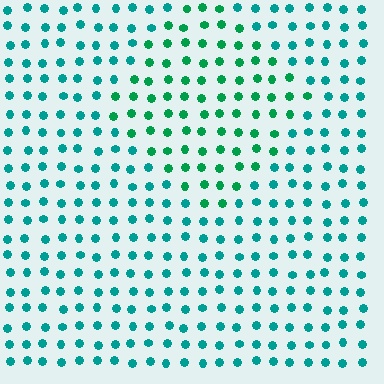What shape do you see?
I see a diamond.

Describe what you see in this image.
The image is filled with small teal elements in a uniform arrangement. A diamond-shaped region is visible where the elements are tinted to a slightly different hue, forming a subtle color boundary.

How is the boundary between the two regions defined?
The boundary is defined purely by a slight shift in hue (about 29 degrees). Spacing, size, and orientation are identical on both sides.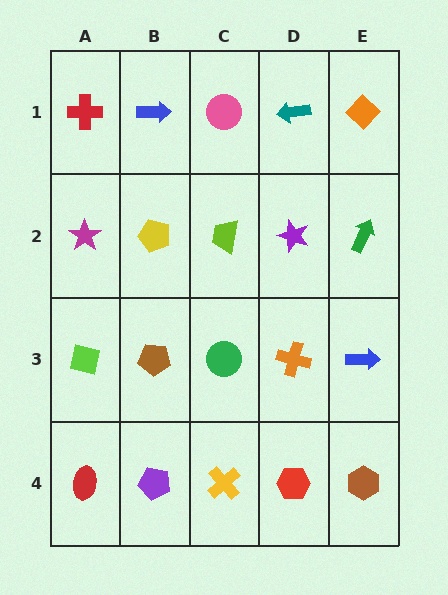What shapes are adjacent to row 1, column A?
A magenta star (row 2, column A), a blue arrow (row 1, column B).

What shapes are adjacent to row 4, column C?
A green circle (row 3, column C), a purple pentagon (row 4, column B), a red hexagon (row 4, column D).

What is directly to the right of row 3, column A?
A brown pentagon.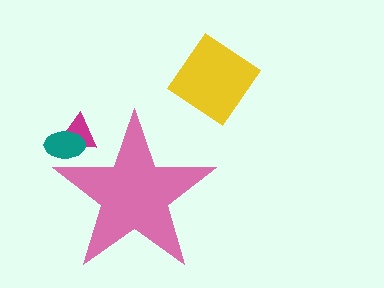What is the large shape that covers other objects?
A pink star.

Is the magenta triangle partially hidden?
Yes, the magenta triangle is partially hidden behind the pink star.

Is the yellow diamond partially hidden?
No, the yellow diamond is fully visible.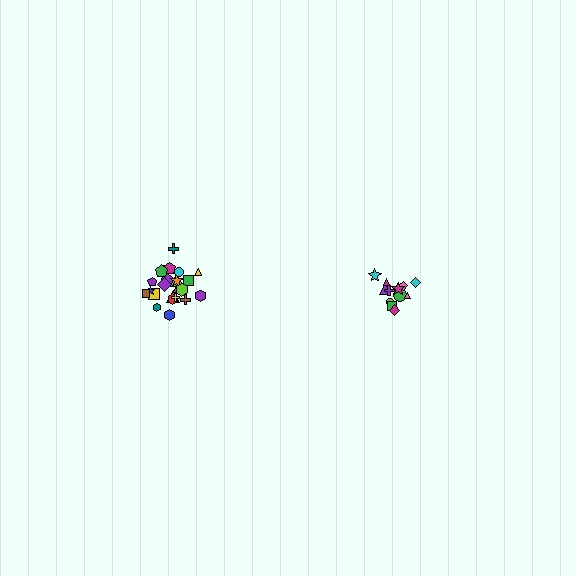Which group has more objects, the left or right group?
The left group.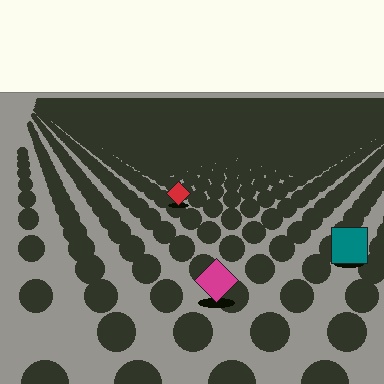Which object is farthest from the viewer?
The red diamond is farthest from the viewer. It appears smaller and the ground texture around it is denser.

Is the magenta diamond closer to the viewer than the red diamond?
Yes. The magenta diamond is closer — you can tell from the texture gradient: the ground texture is coarser near it.